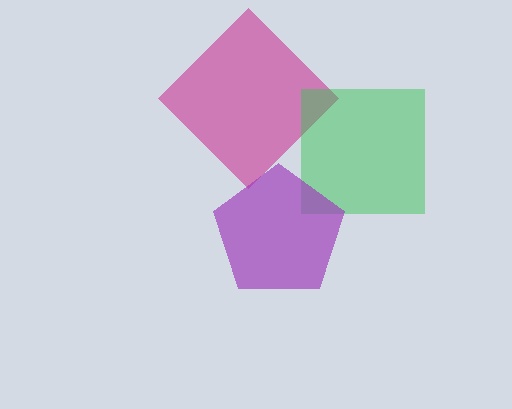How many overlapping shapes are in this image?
There are 3 overlapping shapes in the image.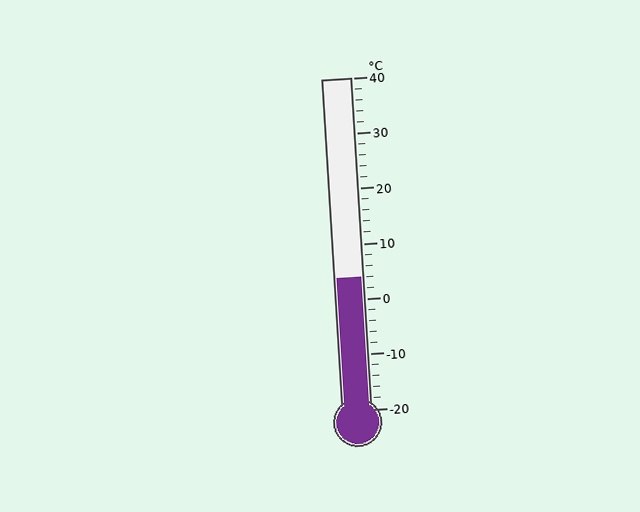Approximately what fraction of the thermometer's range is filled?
The thermometer is filled to approximately 40% of its range.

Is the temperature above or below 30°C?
The temperature is below 30°C.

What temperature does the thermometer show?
The thermometer shows approximately 4°C.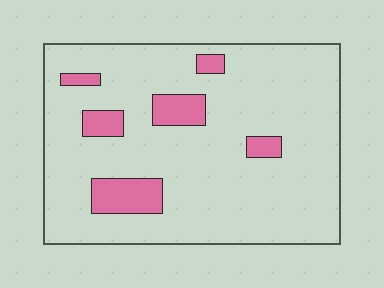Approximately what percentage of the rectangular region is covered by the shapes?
Approximately 10%.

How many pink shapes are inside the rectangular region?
6.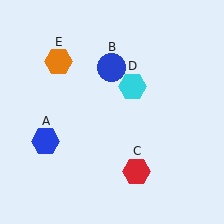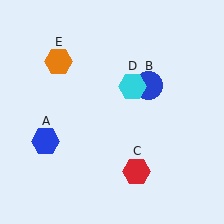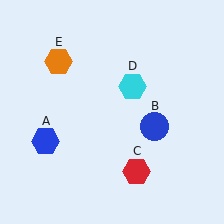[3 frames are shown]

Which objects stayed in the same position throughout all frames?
Blue hexagon (object A) and red hexagon (object C) and cyan hexagon (object D) and orange hexagon (object E) remained stationary.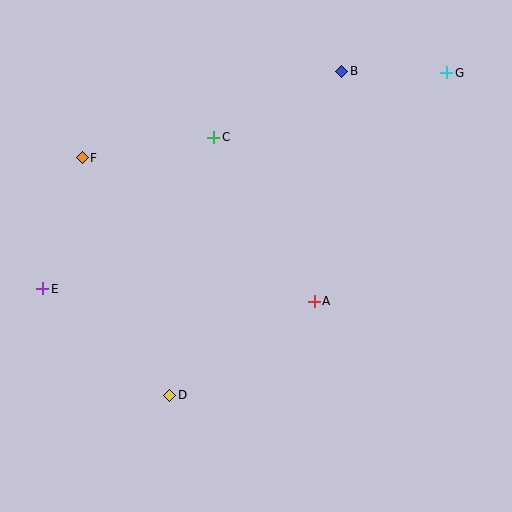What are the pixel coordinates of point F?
Point F is at (82, 158).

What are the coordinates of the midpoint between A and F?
The midpoint between A and F is at (198, 229).